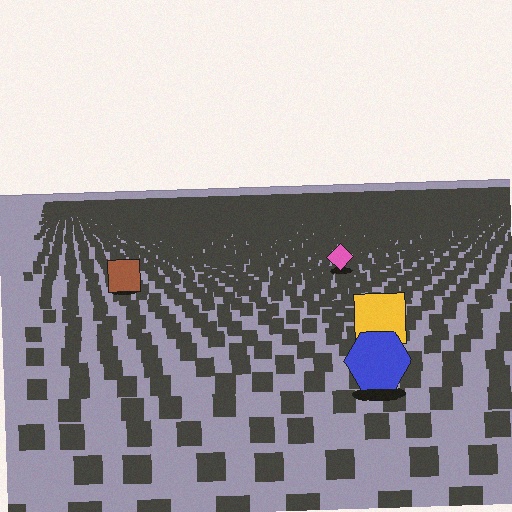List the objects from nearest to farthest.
From nearest to farthest: the blue hexagon, the yellow square, the brown square, the pink diamond.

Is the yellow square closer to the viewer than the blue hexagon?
No. The blue hexagon is closer — you can tell from the texture gradient: the ground texture is coarser near it.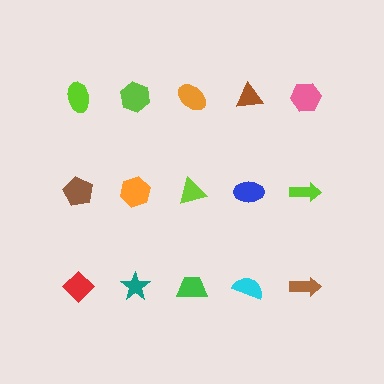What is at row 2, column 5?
A lime arrow.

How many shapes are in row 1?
5 shapes.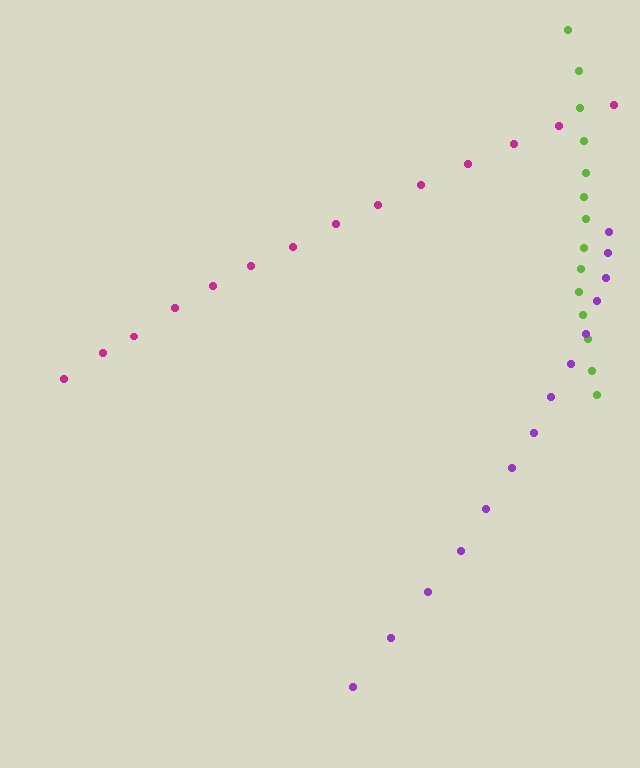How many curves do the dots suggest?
There are 3 distinct paths.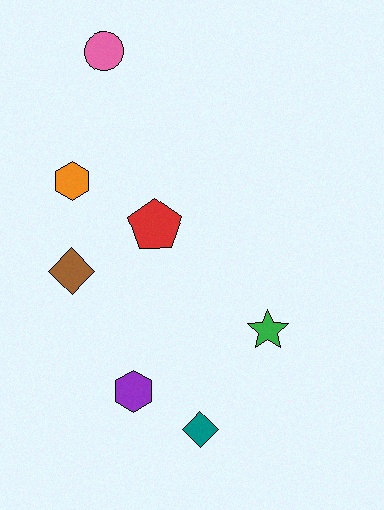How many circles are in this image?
There is 1 circle.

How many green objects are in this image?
There is 1 green object.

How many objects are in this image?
There are 7 objects.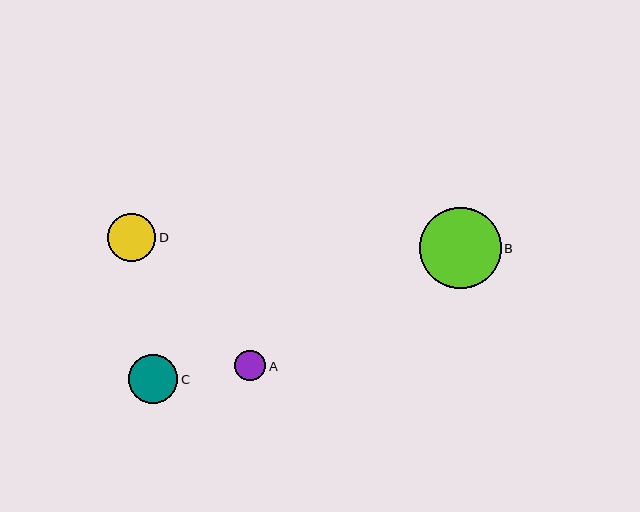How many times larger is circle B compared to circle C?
Circle B is approximately 1.7 times the size of circle C.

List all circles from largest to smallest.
From largest to smallest: B, C, D, A.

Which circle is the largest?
Circle B is the largest with a size of approximately 82 pixels.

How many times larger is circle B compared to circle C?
Circle B is approximately 1.7 times the size of circle C.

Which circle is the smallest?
Circle A is the smallest with a size of approximately 31 pixels.